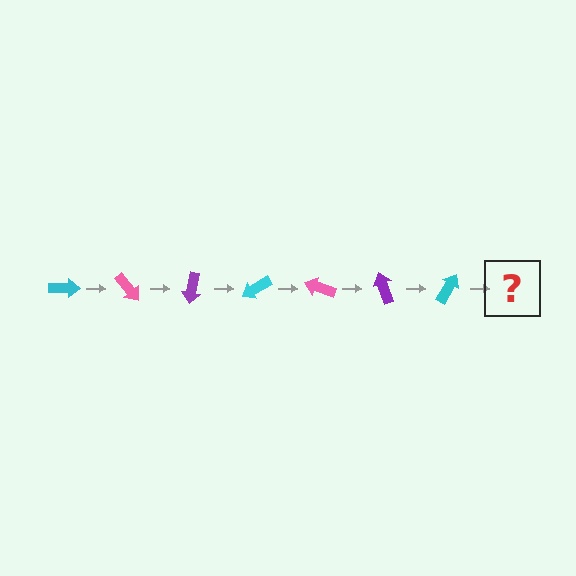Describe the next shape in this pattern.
It should be a pink arrow, rotated 350 degrees from the start.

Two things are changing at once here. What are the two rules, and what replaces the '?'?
The two rules are that it rotates 50 degrees each step and the color cycles through cyan, pink, and purple. The '?' should be a pink arrow, rotated 350 degrees from the start.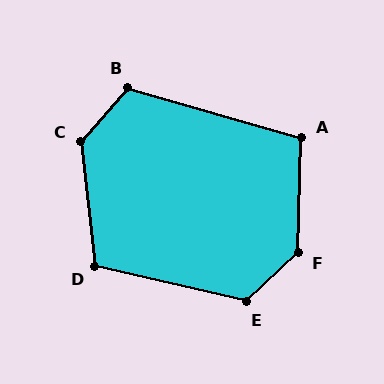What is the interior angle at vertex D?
Approximately 110 degrees (obtuse).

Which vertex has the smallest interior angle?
A, at approximately 104 degrees.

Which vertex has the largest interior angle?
F, at approximately 135 degrees.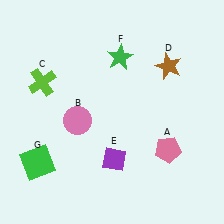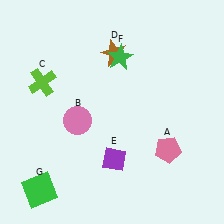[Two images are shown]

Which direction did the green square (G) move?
The green square (G) moved down.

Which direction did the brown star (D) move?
The brown star (D) moved left.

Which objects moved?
The objects that moved are: the brown star (D), the green square (G).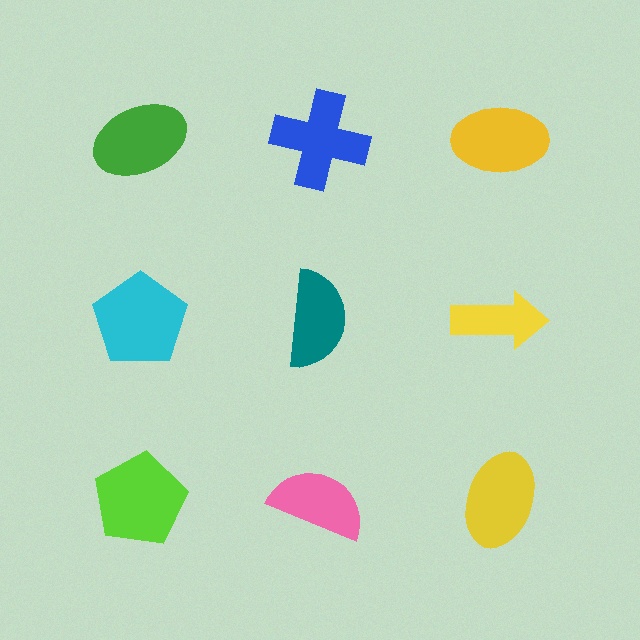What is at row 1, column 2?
A blue cross.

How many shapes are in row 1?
3 shapes.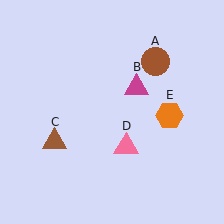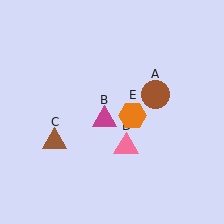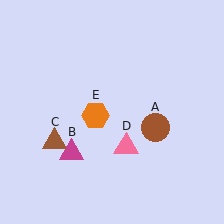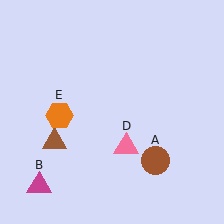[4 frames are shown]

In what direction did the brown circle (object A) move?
The brown circle (object A) moved down.